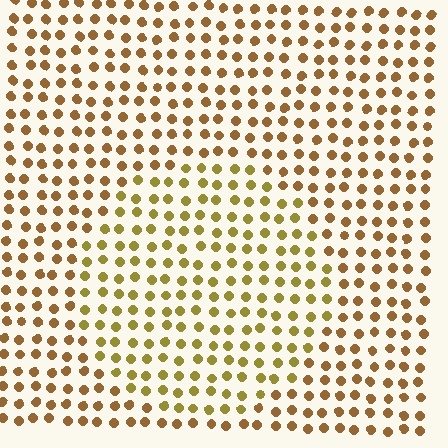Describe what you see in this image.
The image is filled with small brown elements in a uniform arrangement. A circle-shaped region is visible where the elements are tinted to a slightly different hue, forming a subtle color boundary.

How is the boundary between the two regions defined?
The boundary is defined purely by a slight shift in hue (about 26 degrees). Spacing, size, and orientation are identical on both sides.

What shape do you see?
I see a circle.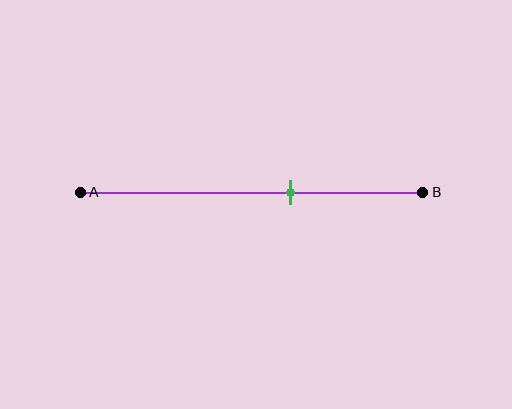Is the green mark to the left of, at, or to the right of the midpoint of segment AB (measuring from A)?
The green mark is to the right of the midpoint of segment AB.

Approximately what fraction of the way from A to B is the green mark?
The green mark is approximately 60% of the way from A to B.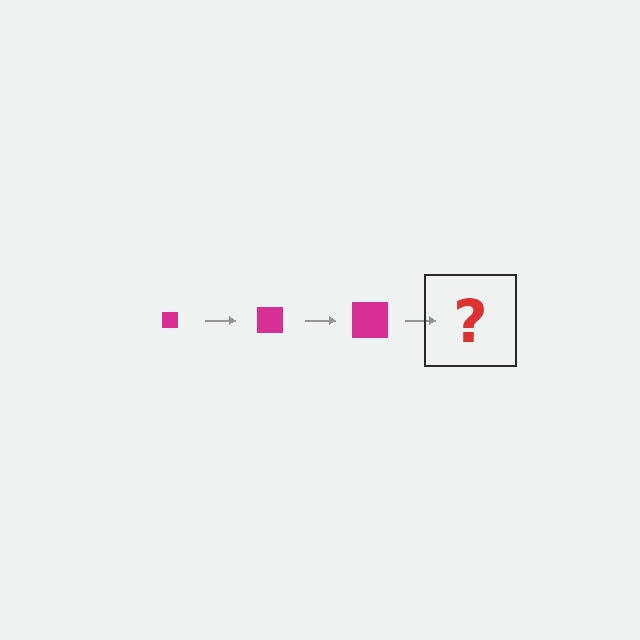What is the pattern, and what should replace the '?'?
The pattern is that the square gets progressively larger each step. The '?' should be a magenta square, larger than the previous one.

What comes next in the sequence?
The next element should be a magenta square, larger than the previous one.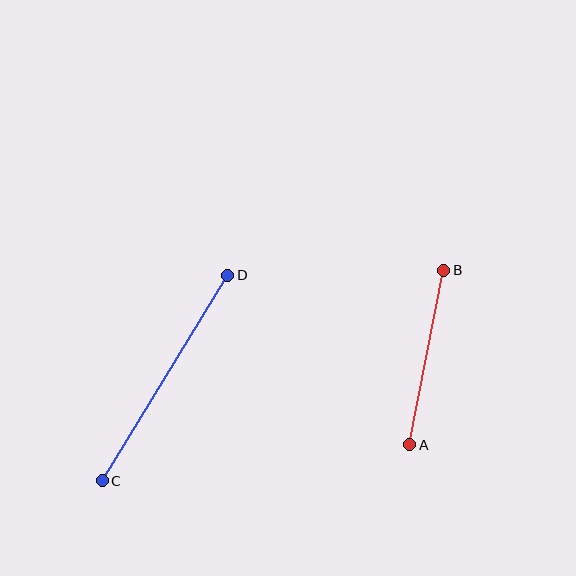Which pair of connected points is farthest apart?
Points C and D are farthest apart.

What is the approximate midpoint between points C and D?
The midpoint is at approximately (165, 378) pixels.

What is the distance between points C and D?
The distance is approximately 240 pixels.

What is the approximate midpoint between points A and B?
The midpoint is at approximately (427, 358) pixels.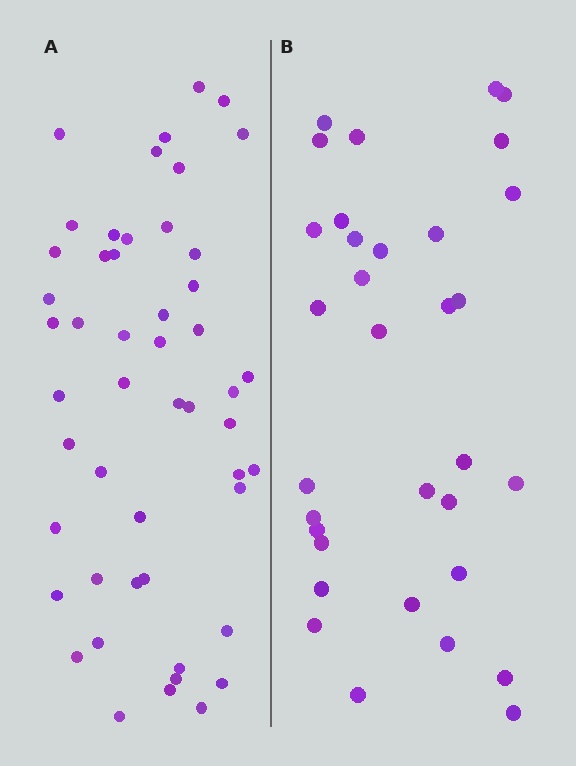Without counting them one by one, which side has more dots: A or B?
Region A (the left region) has more dots.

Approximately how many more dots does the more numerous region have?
Region A has approximately 15 more dots than region B.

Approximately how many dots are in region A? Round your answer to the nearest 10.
About 50 dots.